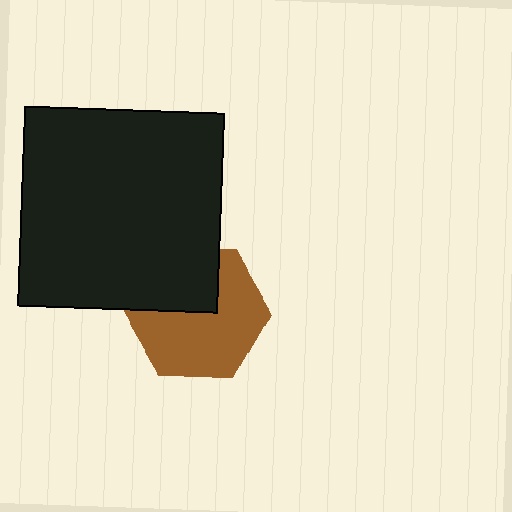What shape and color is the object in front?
The object in front is a black square.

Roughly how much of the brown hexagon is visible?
Most of it is visible (roughly 65%).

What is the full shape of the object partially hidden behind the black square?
The partially hidden object is a brown hexagon.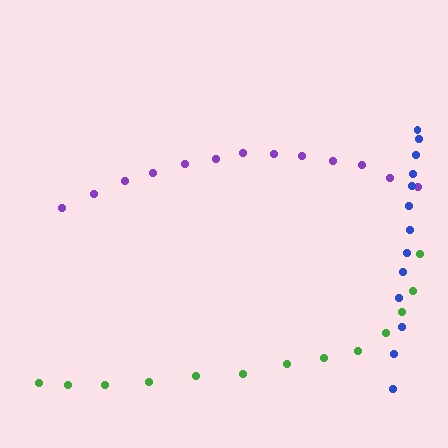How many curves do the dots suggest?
There are 3 distinct paths.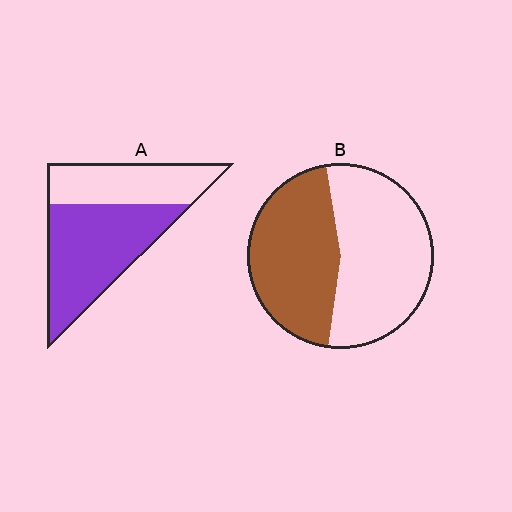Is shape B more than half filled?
No.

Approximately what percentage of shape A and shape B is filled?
A is approximately 60% and B is approximately 45%.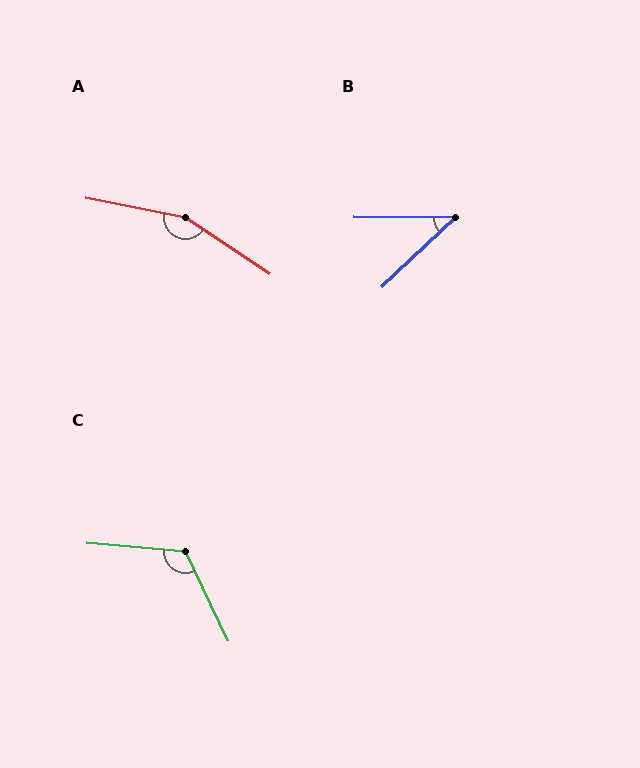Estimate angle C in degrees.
Approximately 120 degrees.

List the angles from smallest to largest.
B (44°), C (120°), A (157°).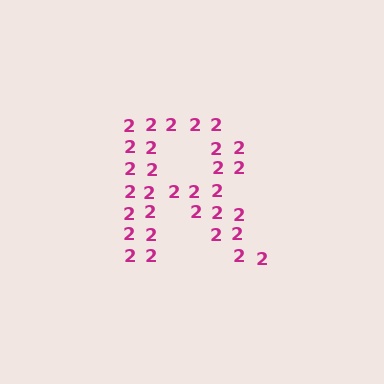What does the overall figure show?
The overall figure shows the letter R.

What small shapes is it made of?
It is made of small digit 2's.